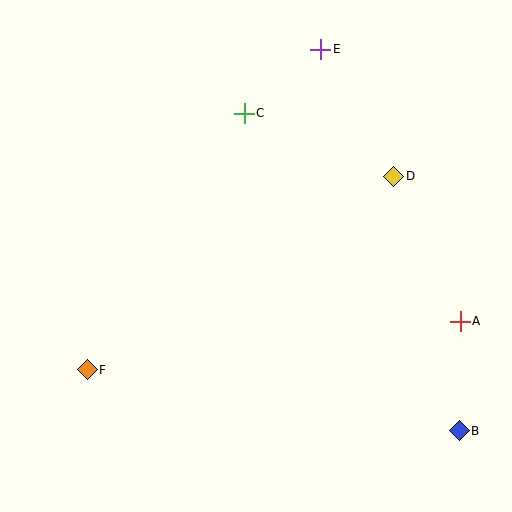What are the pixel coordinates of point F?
Point F is at (87, 370).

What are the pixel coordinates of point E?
Point E is at (321, 49).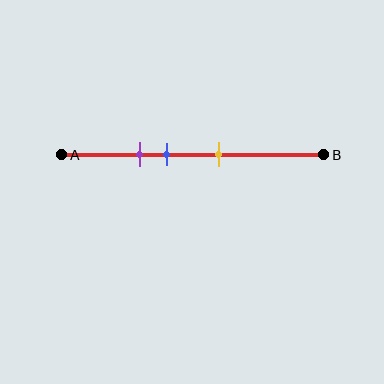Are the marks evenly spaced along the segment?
Yes, the marks are approximately evenly spaced.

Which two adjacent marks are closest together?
The purple and blue marks are the closest adjacent pair.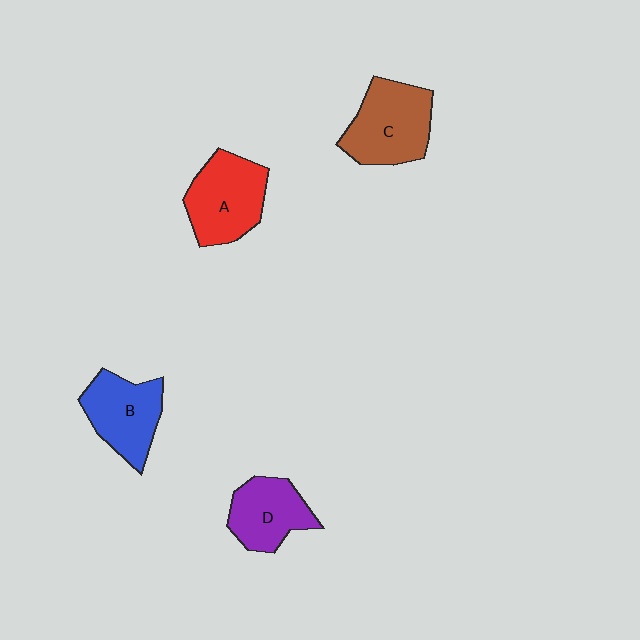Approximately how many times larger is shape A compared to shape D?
Approximately 1.2 times.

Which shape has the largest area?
Shape C (brown).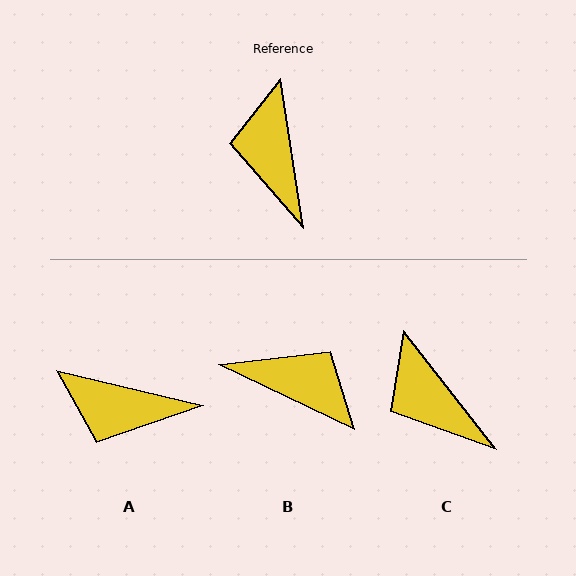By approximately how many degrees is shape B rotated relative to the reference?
Approximately 124 degrees clockwise.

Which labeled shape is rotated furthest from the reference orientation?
B, about 124 degrees away.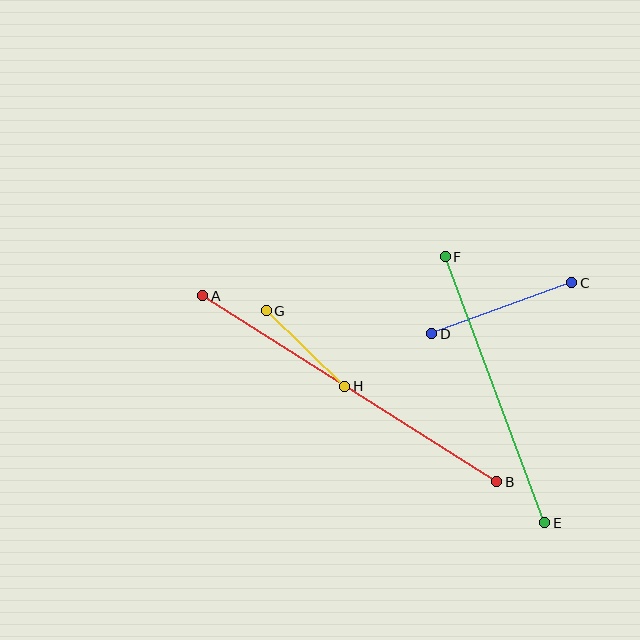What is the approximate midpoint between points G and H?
The midpoint is at approximately (306, 349) pixels.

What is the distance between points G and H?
The distance is approximately 109 pixels.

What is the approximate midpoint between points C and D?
The midpoint is at approximately (502, 308) pixels.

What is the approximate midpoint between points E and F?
The midpoint is at approximately (495, 390) pixels.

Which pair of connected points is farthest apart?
Points A and B are farthest apart.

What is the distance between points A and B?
The distance is approximately 348 pixels.